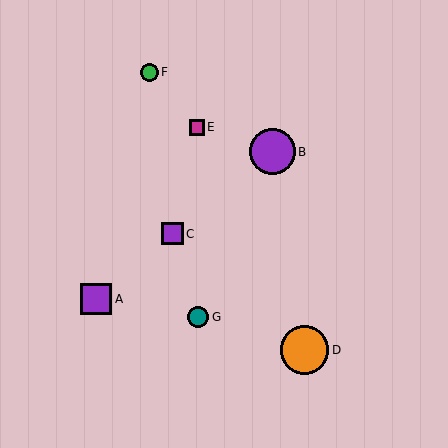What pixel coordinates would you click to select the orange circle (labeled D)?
Click at (304, 350) to select the orange circle D.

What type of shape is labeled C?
Shape C is a purple square.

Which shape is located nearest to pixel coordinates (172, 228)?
The purple square (labeled C) at (172, 234) is nearest to that location.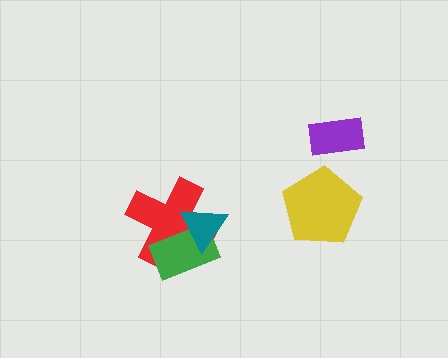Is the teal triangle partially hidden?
No, no other shape covers it.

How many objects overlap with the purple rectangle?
0 objects overlap with the purple rectangle.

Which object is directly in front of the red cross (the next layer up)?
The green rectangle is directly in front of the red cross.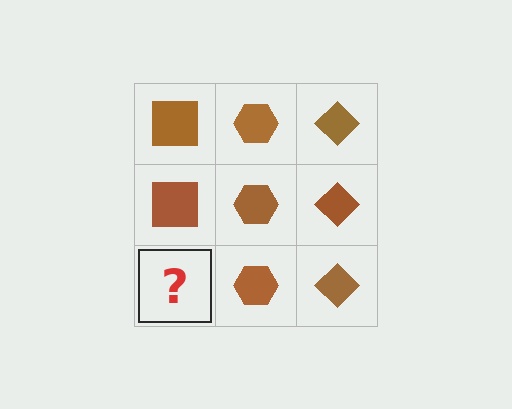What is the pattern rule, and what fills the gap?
The rule is that each column has a consistent shape. The gap should be filled with a brown square.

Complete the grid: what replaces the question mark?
The question mark should be replaced with a brown square.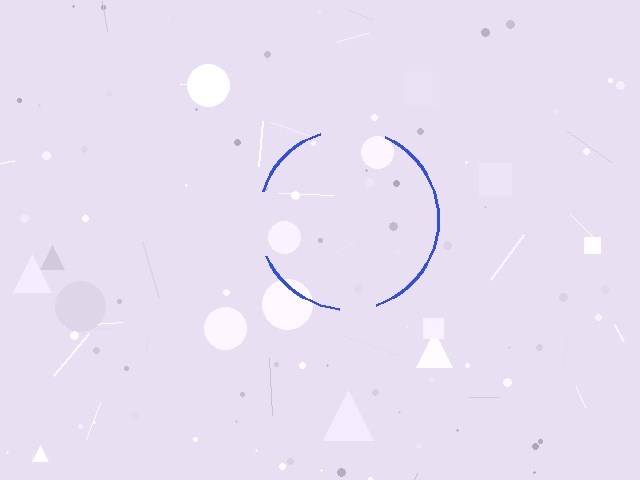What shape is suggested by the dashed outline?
The dashed outline suggests a circle.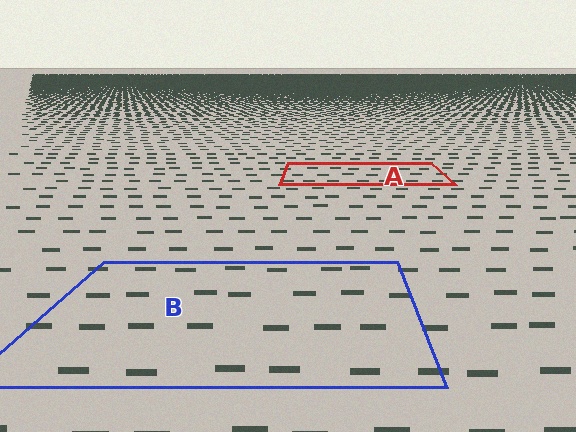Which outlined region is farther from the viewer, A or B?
Region A is farther from the viewer — the texture elements inside it appear smaller and more densely packed.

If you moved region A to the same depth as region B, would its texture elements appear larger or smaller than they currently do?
They would appear larger. At a closer depth, the same texture elements are projected at a bigger on-screen size.